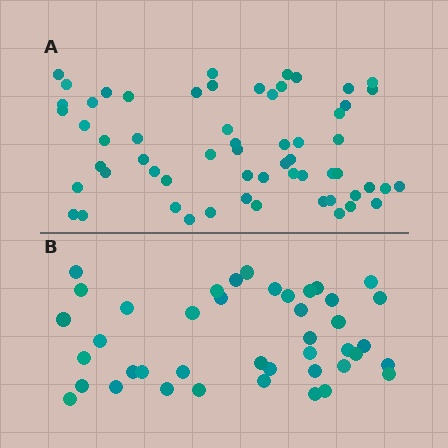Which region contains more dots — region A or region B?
Region A (the top region) has more dots.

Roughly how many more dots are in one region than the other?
Region A has approximately 20 more dots than region B.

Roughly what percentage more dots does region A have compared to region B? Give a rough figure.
About 45% more.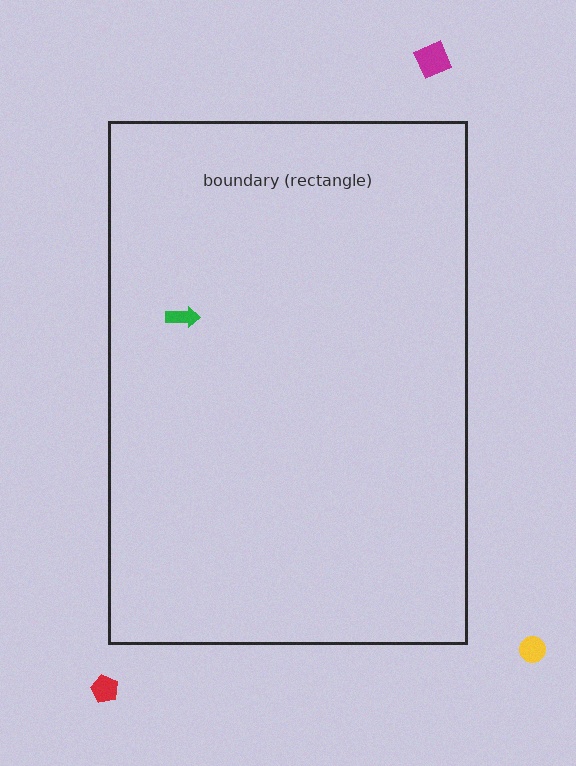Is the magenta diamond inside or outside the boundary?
Outside.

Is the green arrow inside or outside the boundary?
Inside.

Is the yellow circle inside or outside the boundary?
Outside.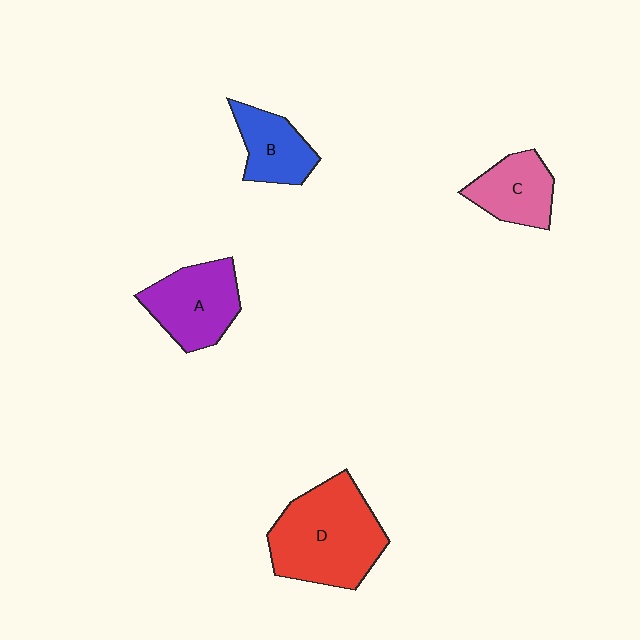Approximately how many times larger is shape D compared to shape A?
Approximately 1.5 times.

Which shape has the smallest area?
Shape B (blue).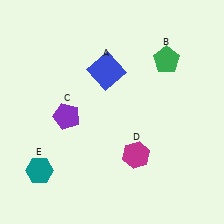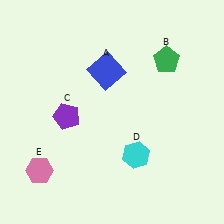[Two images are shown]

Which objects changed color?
D changed from magenta to cyan. E changed from teal to pink.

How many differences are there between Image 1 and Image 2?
There are 2 differences between the two images.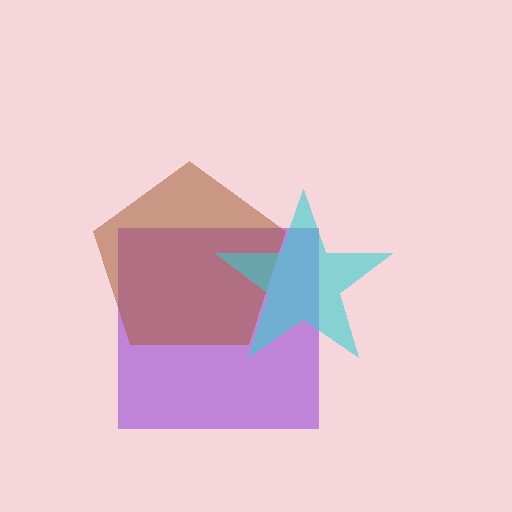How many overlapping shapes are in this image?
There are 3 overlapping shapes in the image.